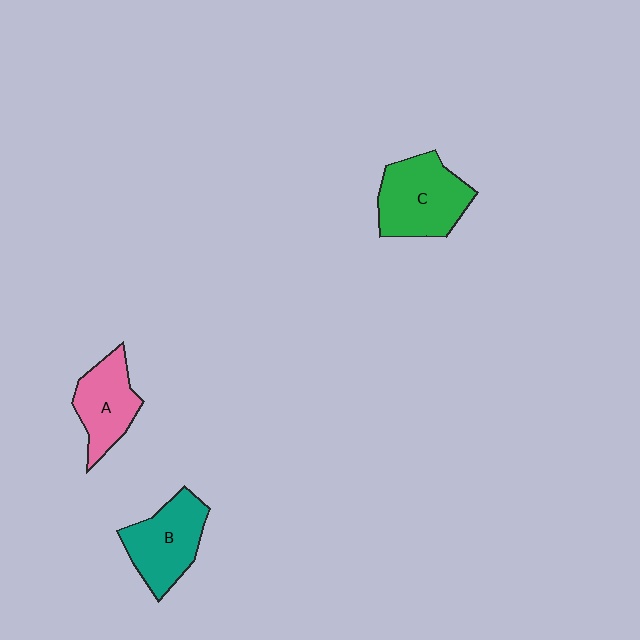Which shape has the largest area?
Shape C (green).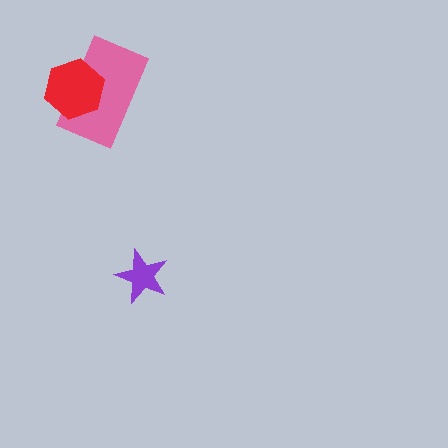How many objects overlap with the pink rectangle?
1 object overlaps with the pink rectangle.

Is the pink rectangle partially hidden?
Yes, it is partially covered by another shape.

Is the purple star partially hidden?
No, no other shape covers it.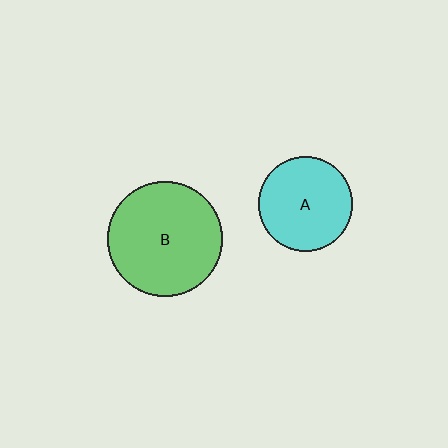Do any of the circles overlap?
No, none of the circles overlap.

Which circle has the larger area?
Circle B (green).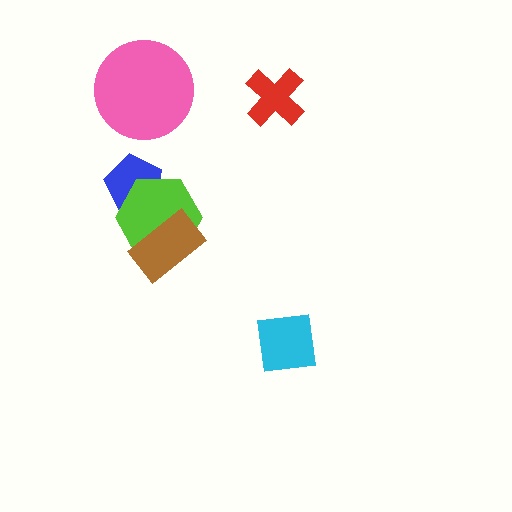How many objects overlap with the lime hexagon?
2 objects overlap with the lime hexagon.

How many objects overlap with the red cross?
0 objects overlap with the red cross.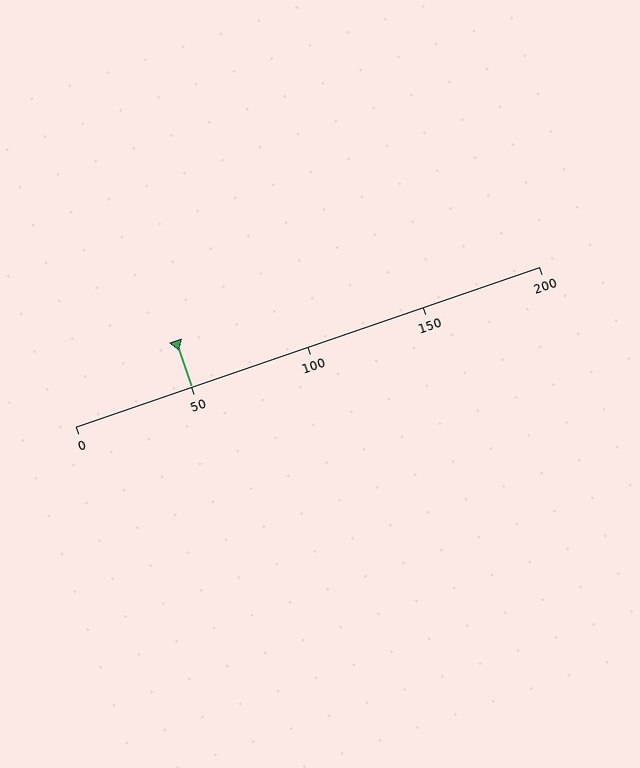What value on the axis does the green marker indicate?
The marker indicates approximately 50.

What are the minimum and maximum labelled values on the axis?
The axis runs from 0 to 200.